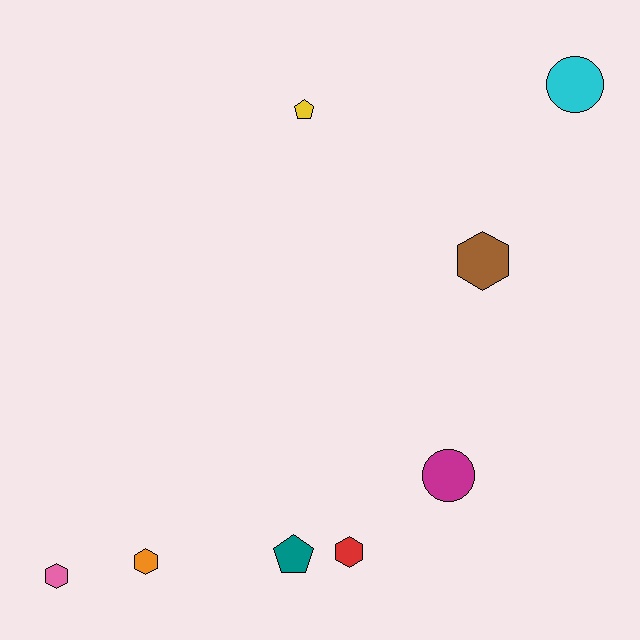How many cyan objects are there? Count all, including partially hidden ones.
There is 1 cyan object.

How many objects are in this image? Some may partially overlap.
There are 8 objects.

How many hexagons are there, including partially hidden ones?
There are 4 hexagons.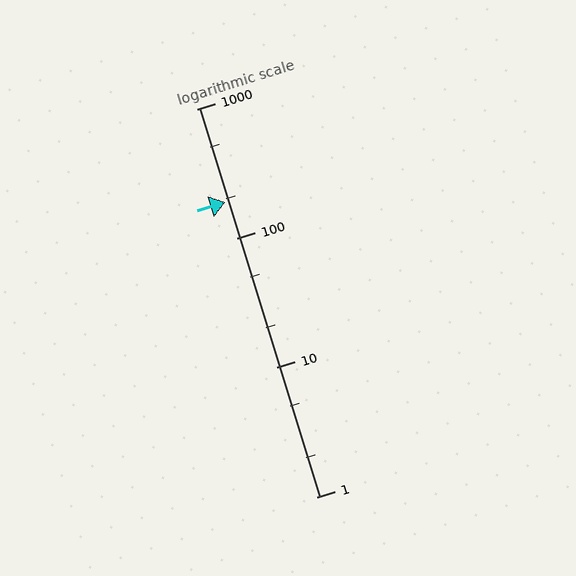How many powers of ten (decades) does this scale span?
The scale spans 3 decades, from 1 to 1000.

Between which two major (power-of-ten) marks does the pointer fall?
The pointer is between 100 and 1000.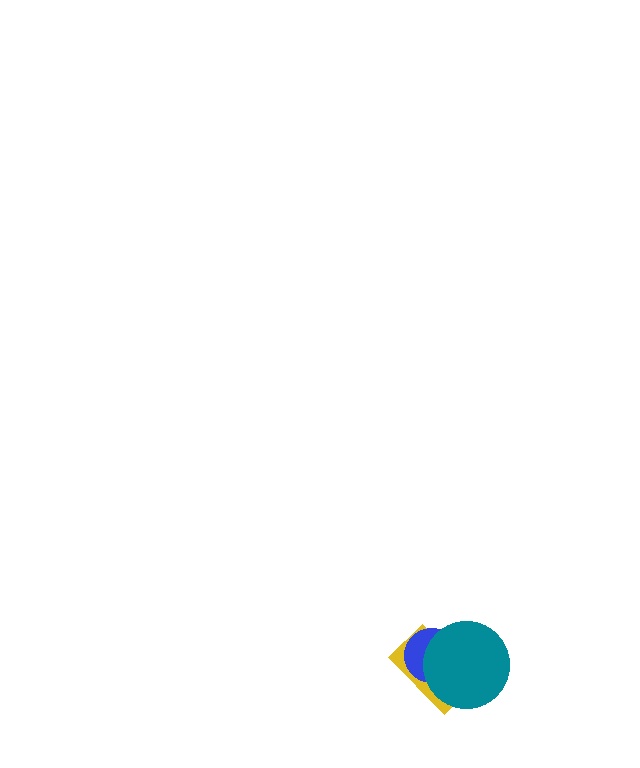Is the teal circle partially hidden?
No, no other shape covers it.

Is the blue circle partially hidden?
Yes, it is partially covered by another shape.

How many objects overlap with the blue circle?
2 objects overlap with the blue circle.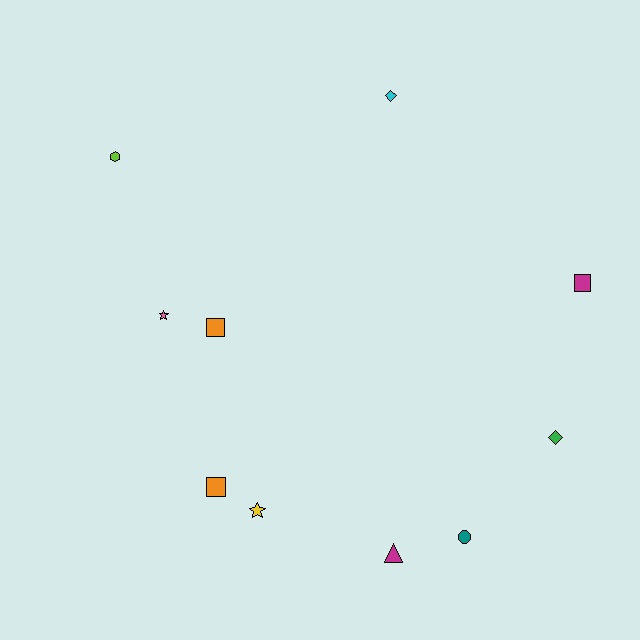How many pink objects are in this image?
There is 1 pink object.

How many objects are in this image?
There are 10 objects.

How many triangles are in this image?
There is 1 triangle.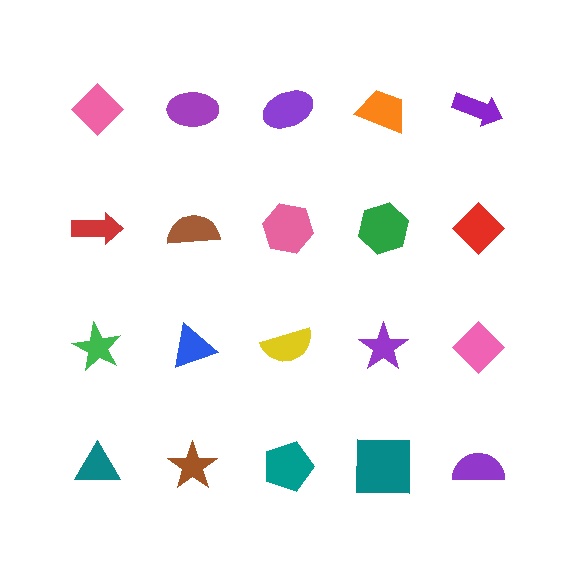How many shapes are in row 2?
5 shapes.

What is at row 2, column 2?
A brown semicircle.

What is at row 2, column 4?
A green hexagon.